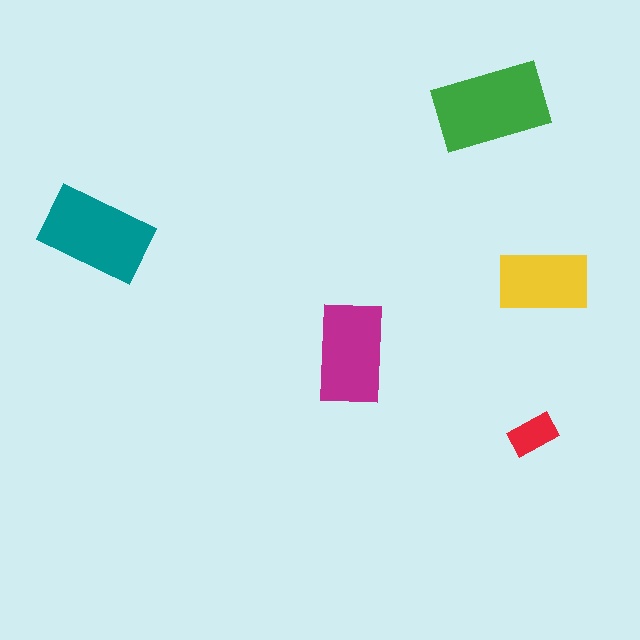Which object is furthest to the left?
The teal rectangle is leftmost.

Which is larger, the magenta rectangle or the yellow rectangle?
The magenta one.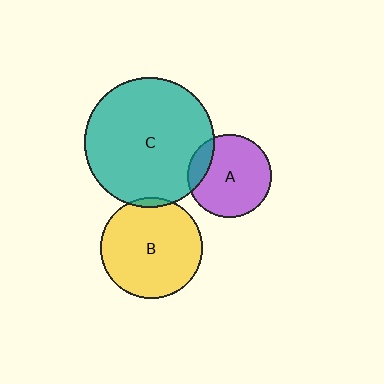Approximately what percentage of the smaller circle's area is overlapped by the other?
Approximately 5%.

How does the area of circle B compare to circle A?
Approximately 1.5 times.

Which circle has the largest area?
Circle C (teal).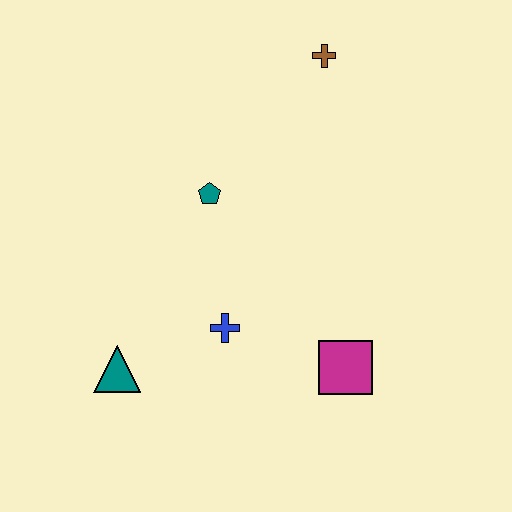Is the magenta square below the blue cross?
Yes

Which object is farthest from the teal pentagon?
The magenta square is farthest from the teal pentagon.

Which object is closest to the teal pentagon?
The blue cross is closest to the teal pentagon.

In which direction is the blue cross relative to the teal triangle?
The blue cross is to the right of the teal triangle.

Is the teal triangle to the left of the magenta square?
Yes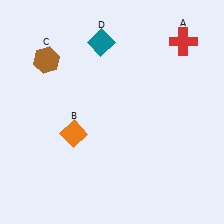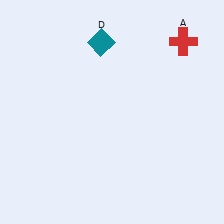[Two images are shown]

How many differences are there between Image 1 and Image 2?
There are 2 differences between the two images.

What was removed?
The orange diamond (B), the brown hexagon (C) were removed in Image 2.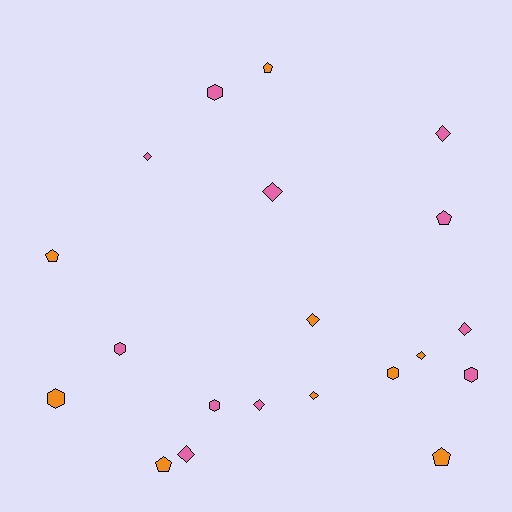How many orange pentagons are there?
There are 4 orange pentagons.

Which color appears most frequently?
Pink, with 11 objects.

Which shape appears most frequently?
Diamond, with 9 objects.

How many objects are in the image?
There are 20 objects.